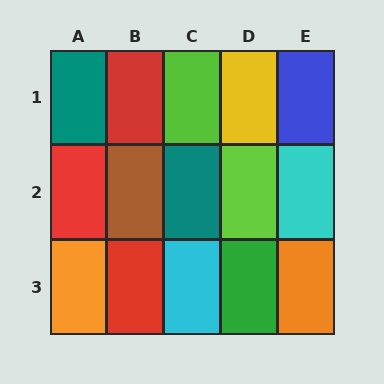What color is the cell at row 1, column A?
Teal.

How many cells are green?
1 cell is green.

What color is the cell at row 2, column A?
Red.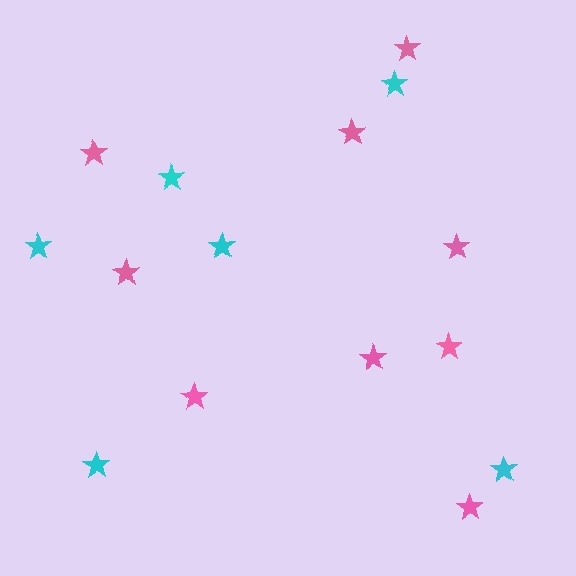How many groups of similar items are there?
There are 2 groups: one group of pink stars (9) and one group of cyan stars (6).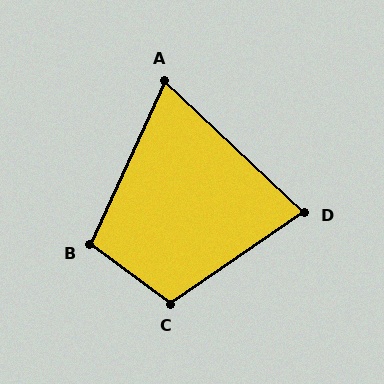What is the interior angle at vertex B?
Approximately 102 degrees (obtuse).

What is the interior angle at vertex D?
Approximately 78 degrees (acute).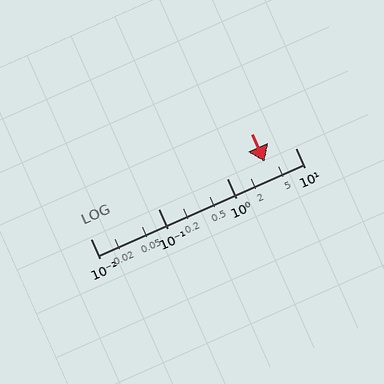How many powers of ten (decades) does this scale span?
The scale spans 3 decades, from 0.01 to 10.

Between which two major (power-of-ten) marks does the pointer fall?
The pointer is between 1 and 10.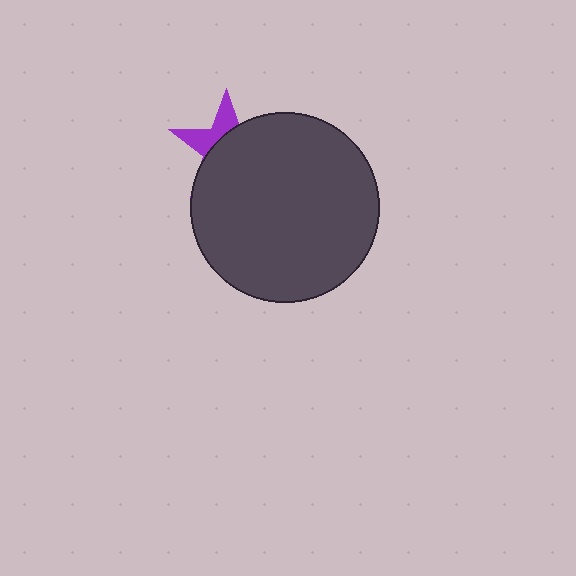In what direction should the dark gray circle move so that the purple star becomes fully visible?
The dark gray circle should move toward the lower-right. That is the shortest direction to clear the overlap and leave the purple star fully visible.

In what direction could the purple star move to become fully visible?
The purple star could move toward the upper-left. That would shift it out from behind the dark gray circle entirely.